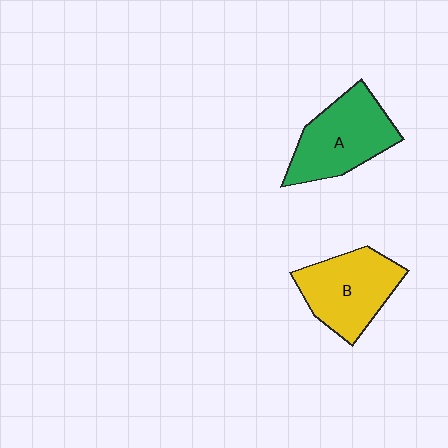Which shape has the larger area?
Shape A (green).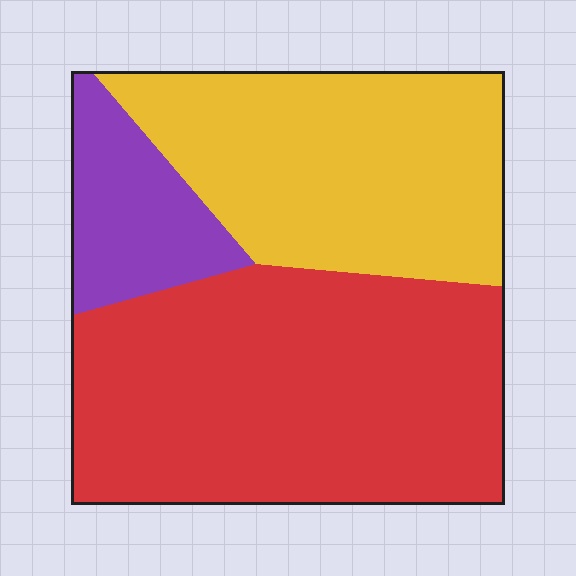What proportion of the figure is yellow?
Yellow covers roughly 35% of the figure.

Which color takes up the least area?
Purple, at roughly 15%.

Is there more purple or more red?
Red.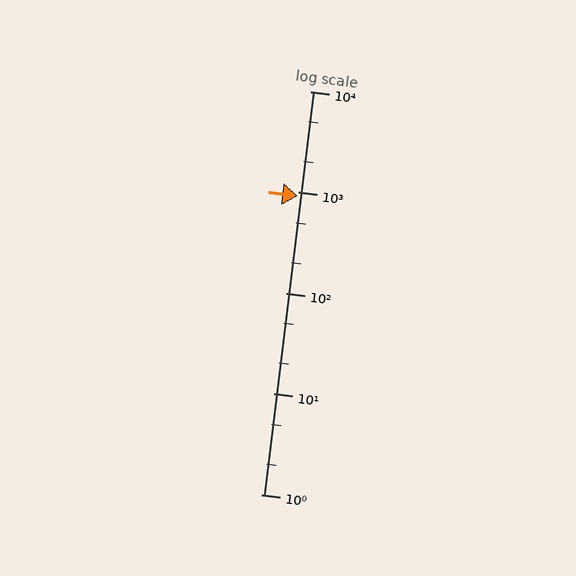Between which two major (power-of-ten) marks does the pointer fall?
The pointer is between 100 and 1000.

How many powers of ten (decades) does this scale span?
The scale spans 4 decades, from 1 to 10000.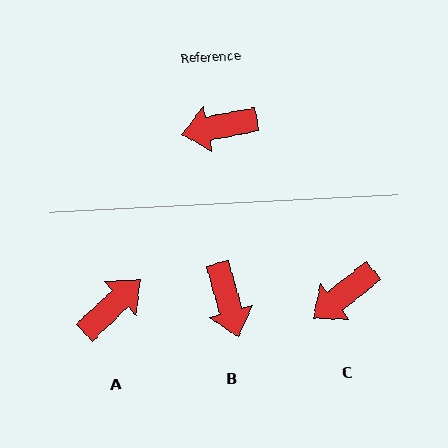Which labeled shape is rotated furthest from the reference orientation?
A, about 148 degrees away.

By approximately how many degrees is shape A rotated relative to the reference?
Approximately 148 degrees clockwise.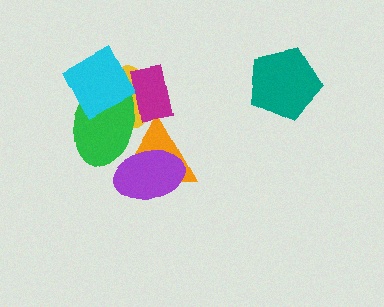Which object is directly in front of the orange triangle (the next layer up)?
The green ellipse is directly in front of the orange triangle.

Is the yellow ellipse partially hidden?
Yes, it is partially covered by another shape.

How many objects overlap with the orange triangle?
2 objects overlap with the orange triangle.